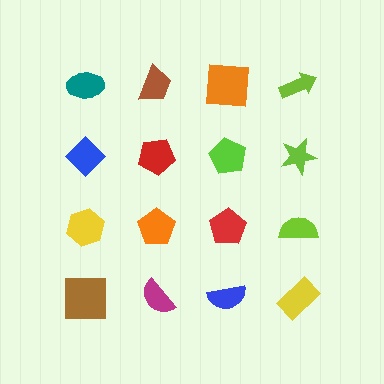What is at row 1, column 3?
An orange square.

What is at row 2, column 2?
A red pentagon.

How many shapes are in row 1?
4 shapes.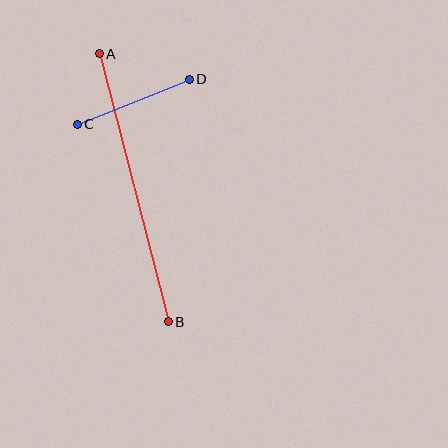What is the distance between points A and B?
The distance is approximately 277 pixels.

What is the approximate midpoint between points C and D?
The midpoint is at approximately (133, 102) pixels.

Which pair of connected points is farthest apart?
Points A and B are farthest apart.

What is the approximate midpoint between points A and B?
The midpoint is at approximately (134, 188) pixels.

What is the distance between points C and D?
The distance is approximately 121 pixels.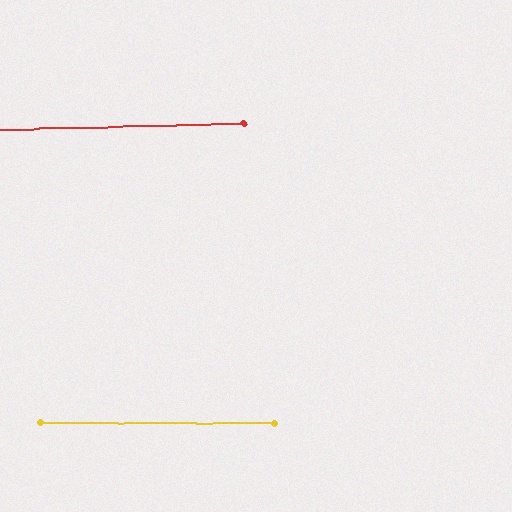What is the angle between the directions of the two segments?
Approximately 2 degrees.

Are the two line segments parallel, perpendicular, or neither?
Parallel — their directions differ by only 1.7°.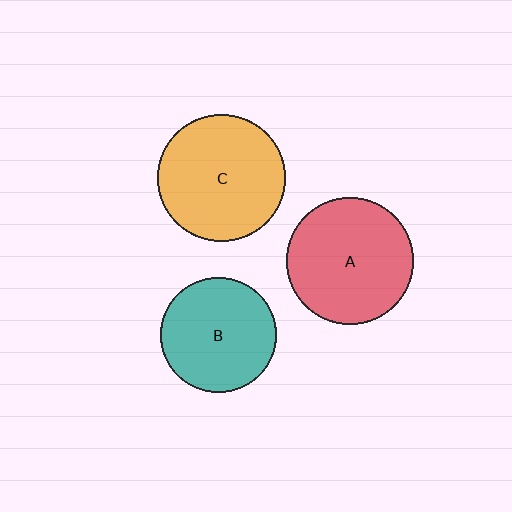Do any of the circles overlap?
No, none of the circles overlap.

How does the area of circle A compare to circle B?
Approximately 1.2 times.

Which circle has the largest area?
Circle C (orange).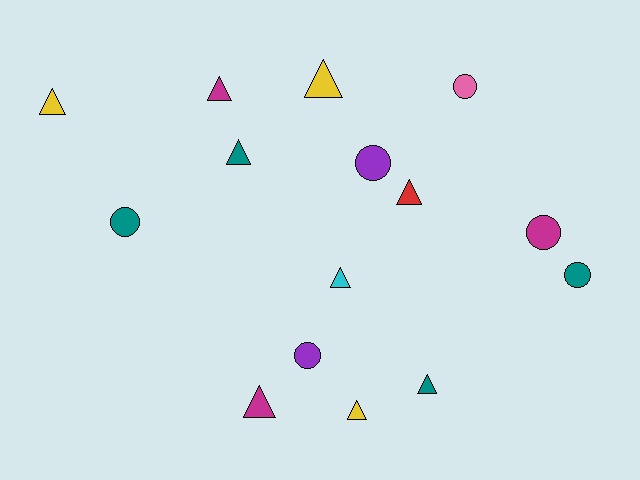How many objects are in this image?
There are 15 objects.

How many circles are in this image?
There are 6 circles.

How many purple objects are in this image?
There are 2 purple objects.